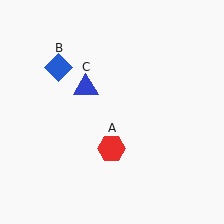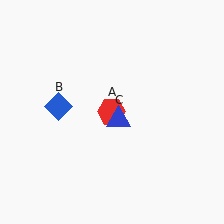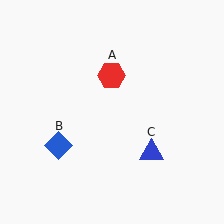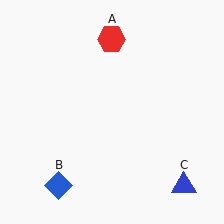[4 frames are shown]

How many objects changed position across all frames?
3 objects changed position: red hexagon (object A), blue diamond (object B), blue triangle (object C).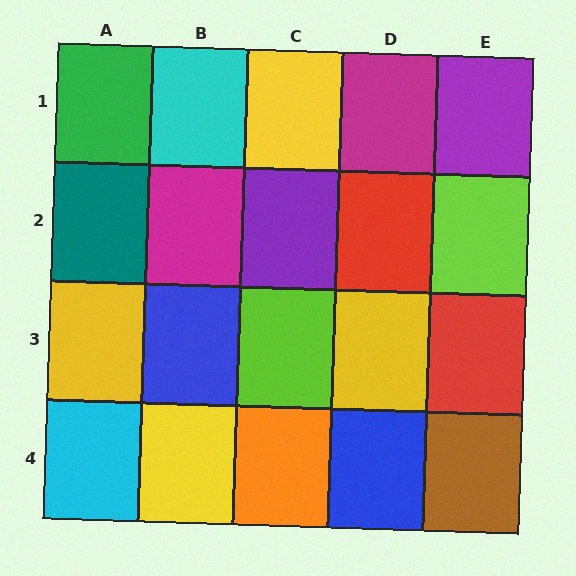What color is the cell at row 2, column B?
Magenta.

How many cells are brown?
1 cell is brown.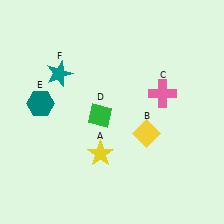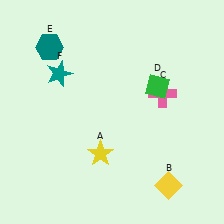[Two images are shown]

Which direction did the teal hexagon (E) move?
The teal hexagon (E) moved up.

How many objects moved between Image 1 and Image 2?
3 objects moved between the two images.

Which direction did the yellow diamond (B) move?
The yellow diamond (B) moved down.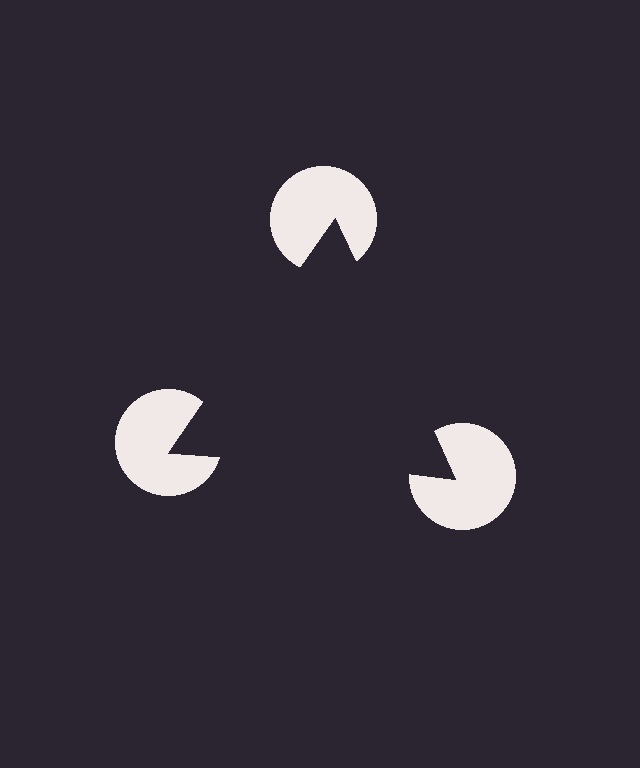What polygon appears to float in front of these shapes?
An illusory triangle — its edges are inferred from the aligned wedge cuts in the pac-man discs, not physically drawn.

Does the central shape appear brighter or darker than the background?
It typically appears slightly darker than the background, even though no actual brightness change is drawn.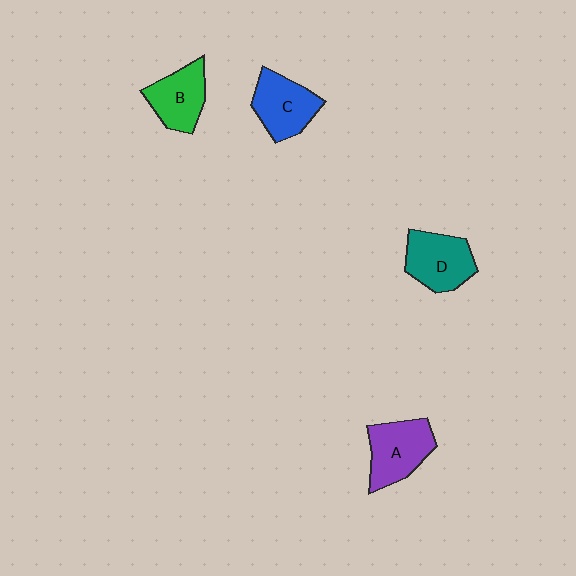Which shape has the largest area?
Shape A (purple).